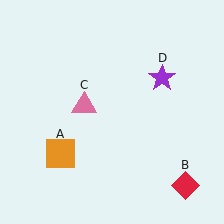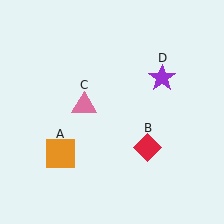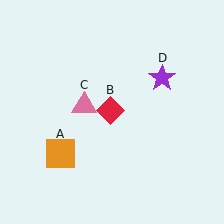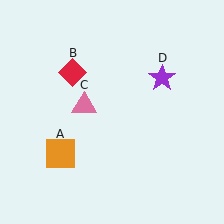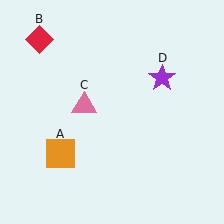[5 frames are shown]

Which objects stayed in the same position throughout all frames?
Orange square (object A) and pink triangle (object C) and purple star (object D) remained stationary.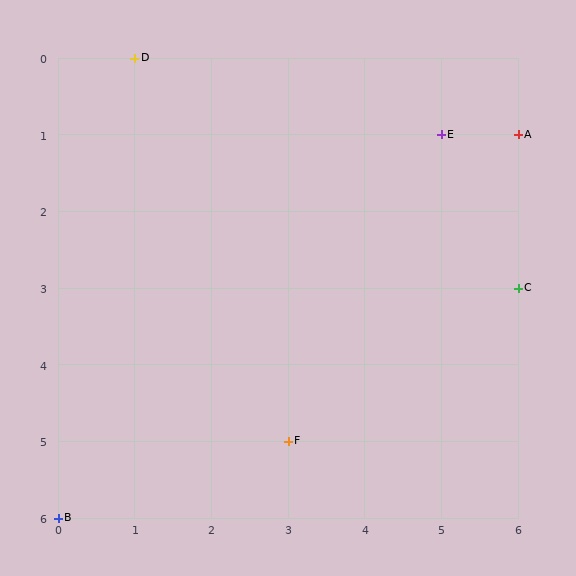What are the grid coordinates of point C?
Point C is at grid coordinates (6, 3).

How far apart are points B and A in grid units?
Points B and A are 6 columns and 5 rows apart (about 7.8 grid units diagonally).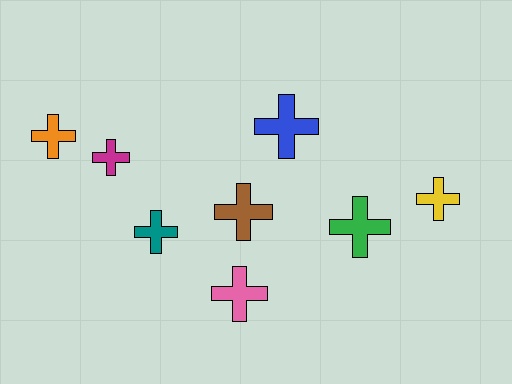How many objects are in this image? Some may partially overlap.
There are 8 objects.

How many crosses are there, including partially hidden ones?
There are 8 crosses.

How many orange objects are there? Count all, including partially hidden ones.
There is 1 orange object.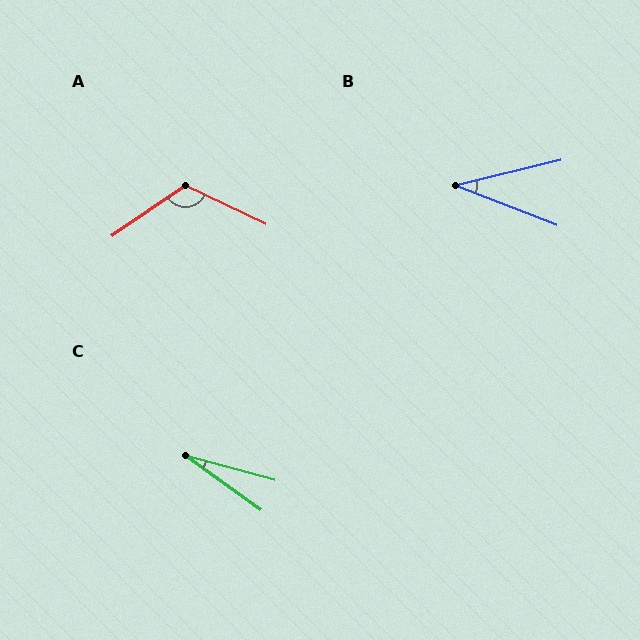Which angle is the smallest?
C, at approximately 21 degrees.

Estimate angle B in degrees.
Approximately 35 degrees.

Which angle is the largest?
A, at approximately 120 degrees.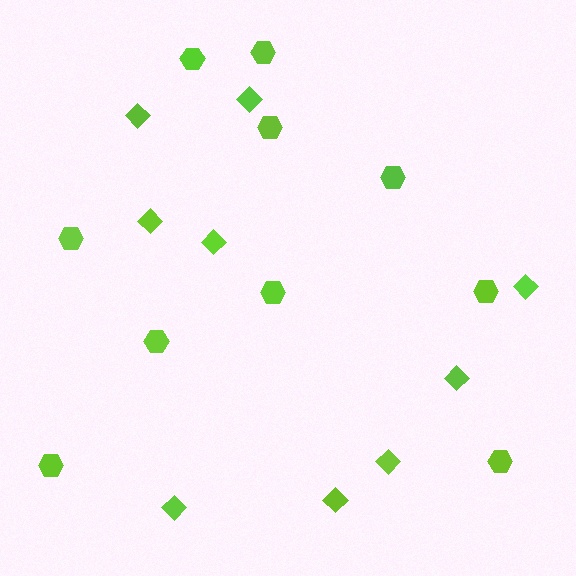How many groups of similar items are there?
There are 2 groups: one group of hexagons (10) and one group of diamonds (9).